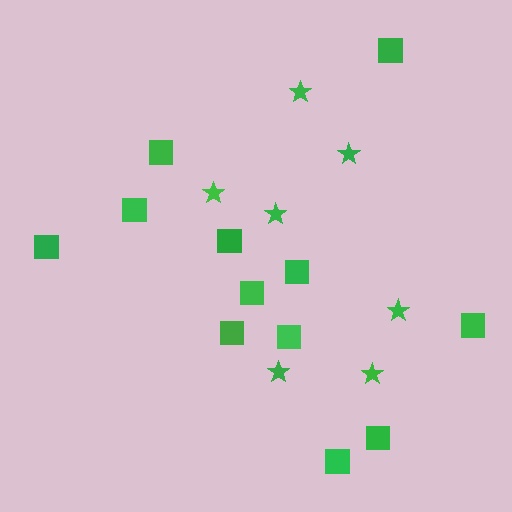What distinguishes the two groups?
There are 2 groups: one group of squares (12) and one group of stars (7).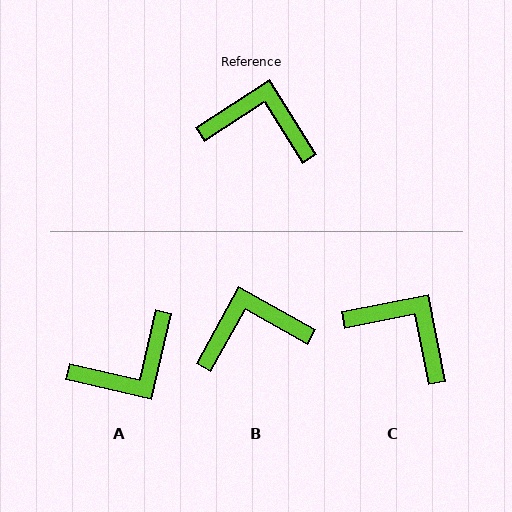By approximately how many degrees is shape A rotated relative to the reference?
Approximately 135 degrees clockwise.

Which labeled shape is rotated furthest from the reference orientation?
A, about 135 degrees away.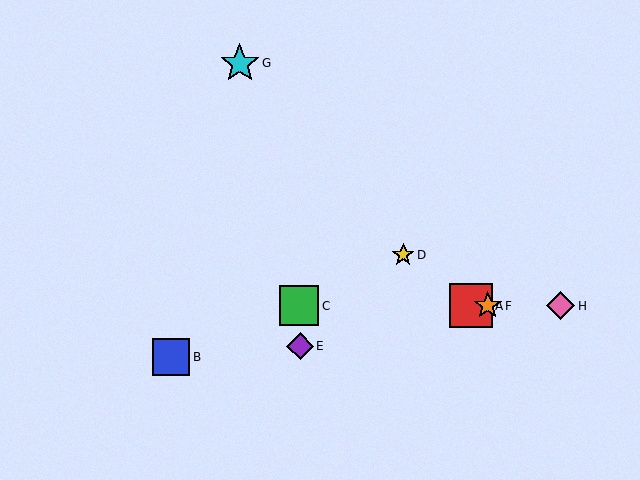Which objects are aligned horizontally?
Objects A, C, F, H are aligned horizontally.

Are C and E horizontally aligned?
No, C is at y≈306 and E is at y≈346.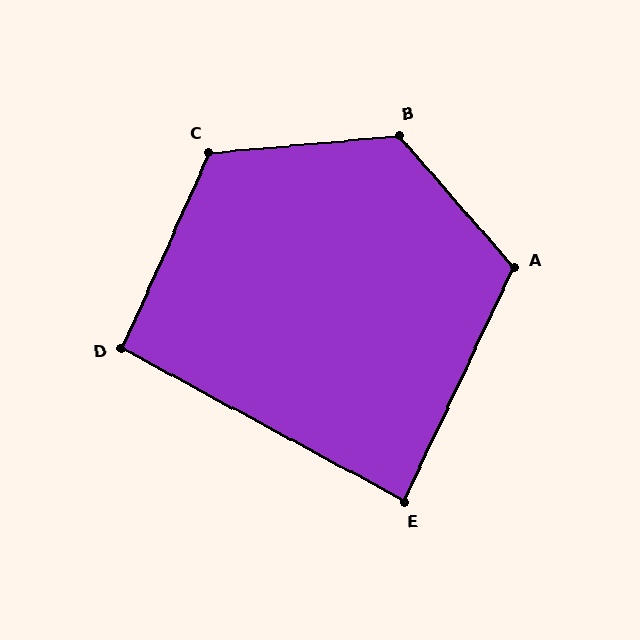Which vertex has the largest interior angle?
B, at approximately 126 degrees.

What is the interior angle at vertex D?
Approximately 94 degrees (approximately right).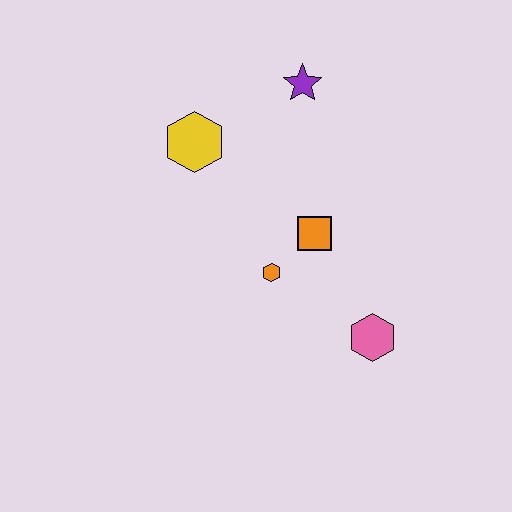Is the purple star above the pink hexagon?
Yes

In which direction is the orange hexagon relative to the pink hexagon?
The orange hexagon is to the left of the pink hexagon.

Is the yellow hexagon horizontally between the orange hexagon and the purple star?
No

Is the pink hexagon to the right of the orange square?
Yes